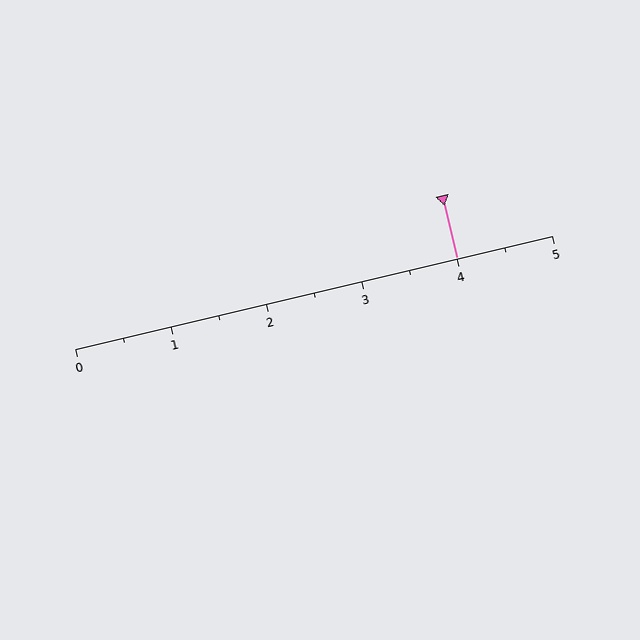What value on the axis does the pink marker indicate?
The marker indicates approximately 4.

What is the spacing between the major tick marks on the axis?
The major ticks are spaced 1 apart.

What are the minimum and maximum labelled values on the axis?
The axis runs from 0 to 5.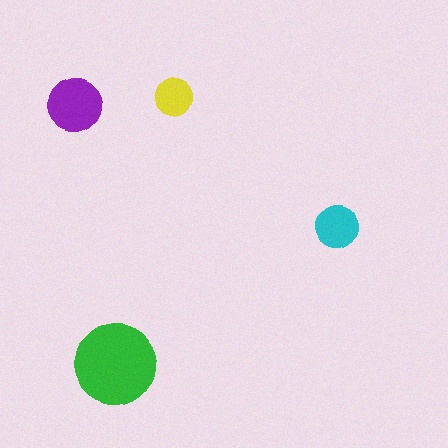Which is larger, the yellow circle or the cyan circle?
The cyan one.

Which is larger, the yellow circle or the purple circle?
The purple one.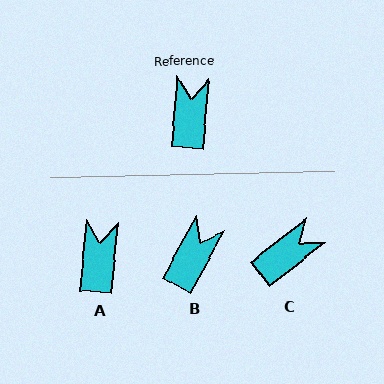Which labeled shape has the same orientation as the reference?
A.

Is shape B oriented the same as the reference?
No, it is off by about 24 degrees.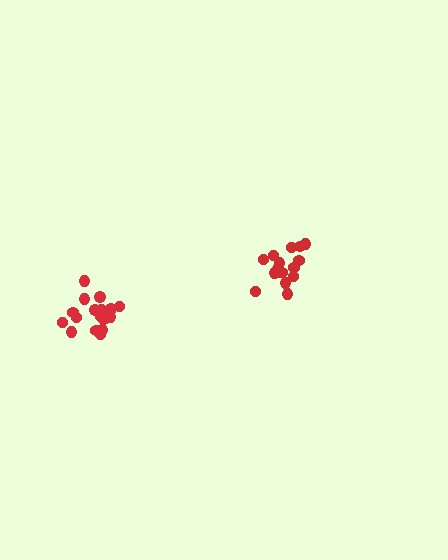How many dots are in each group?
Group 1: 16 dots, Group 2: 17 dots (33 total).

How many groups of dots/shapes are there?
There are 2 groups.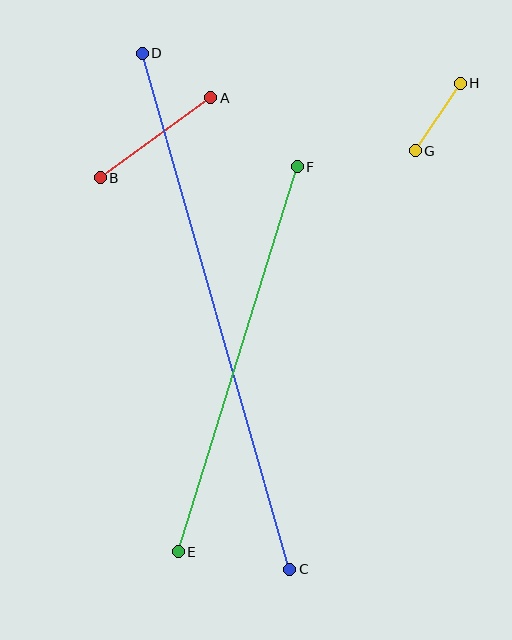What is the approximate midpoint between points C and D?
The midpoint is at approximately (216, 311) pixels.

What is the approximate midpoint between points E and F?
The midpoint is at approximately (238, 359) pixels.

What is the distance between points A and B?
The distance is approximately 136 pixels.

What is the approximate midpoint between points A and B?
The midpoint is at approximately (155, 138) pixels.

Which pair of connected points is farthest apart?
Points C and D are farthest apart.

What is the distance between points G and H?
The distance is approximately 81 pixels.